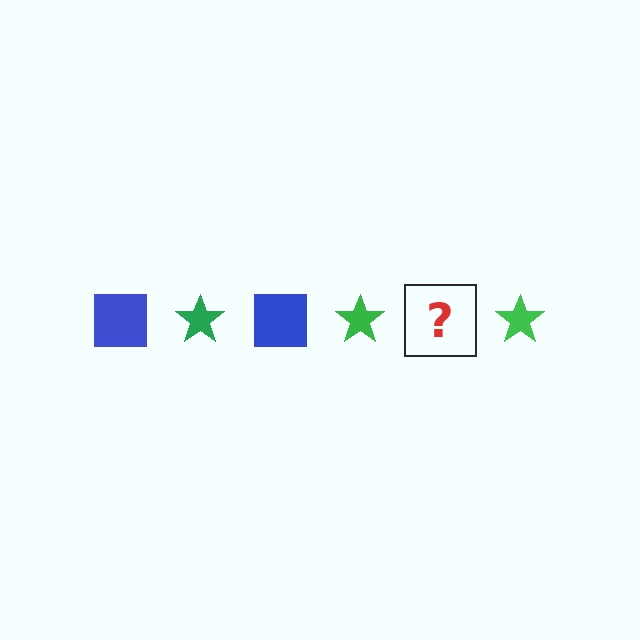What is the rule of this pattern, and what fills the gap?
The rule is that the pattern alternates between blue square and green star. The gap should be filled with a blue square.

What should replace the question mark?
The question mark should be replaced with a blue square.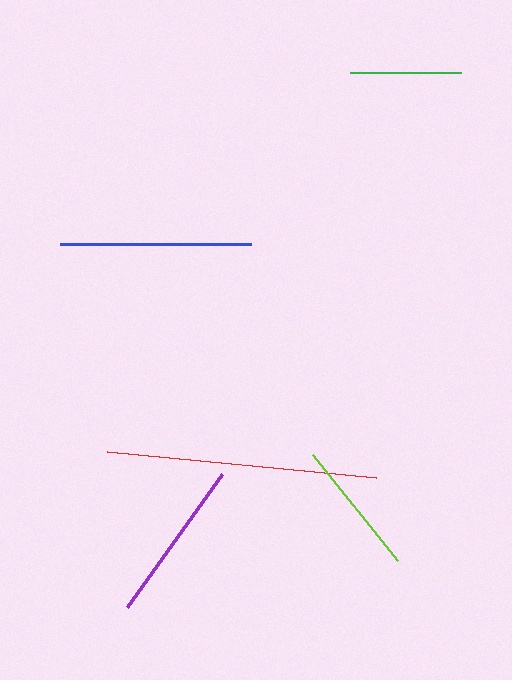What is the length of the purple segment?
The purple segment is approximately 164 pixels long.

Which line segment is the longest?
The red line is the longest at approximately 270 pixels.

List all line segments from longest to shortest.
From longest to shortest: red, blue, purple, lime, green.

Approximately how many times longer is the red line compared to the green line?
The red line is approximately 2.4 times the length of the green line.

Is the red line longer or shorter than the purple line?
The red line is longer than the purple line.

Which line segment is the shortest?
The green line is the shortest at approximately 111 pixels.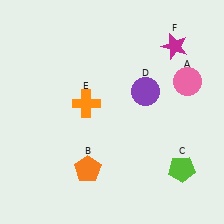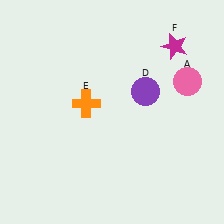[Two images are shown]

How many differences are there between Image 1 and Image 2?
There are 2 differences between the two images.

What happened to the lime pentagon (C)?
The lime pentagon (C) was removed in Image 2. It was in the bottom-right area of Image 1.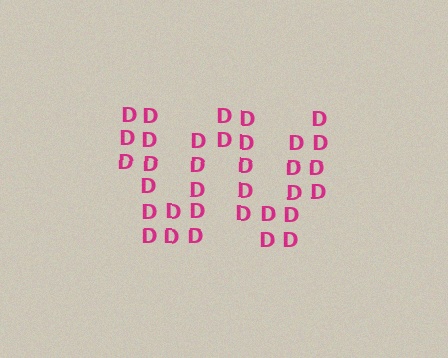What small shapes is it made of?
It is made of small letter D's.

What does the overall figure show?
The overall figure shows the letter W.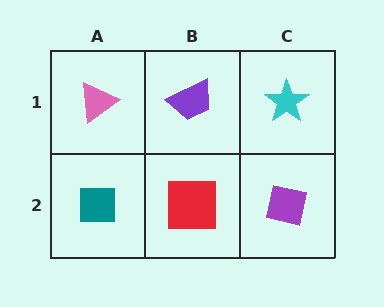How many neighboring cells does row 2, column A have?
2.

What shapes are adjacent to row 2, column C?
A cyan star (row 1, column C), a red square (row 2, column B).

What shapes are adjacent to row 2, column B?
A purple trapezoid (row 1, column B), a teal square (row 2, column A), a purple square (row 2, column C).